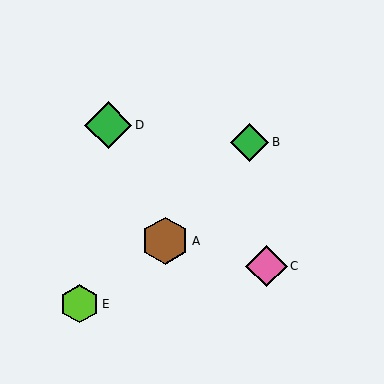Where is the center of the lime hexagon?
The center of the lime hexagon is at (79, 304).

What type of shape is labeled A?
Shape A is a brown hexagon.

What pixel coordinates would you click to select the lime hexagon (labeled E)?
Click at (79, 304) to select the lime hexagon E.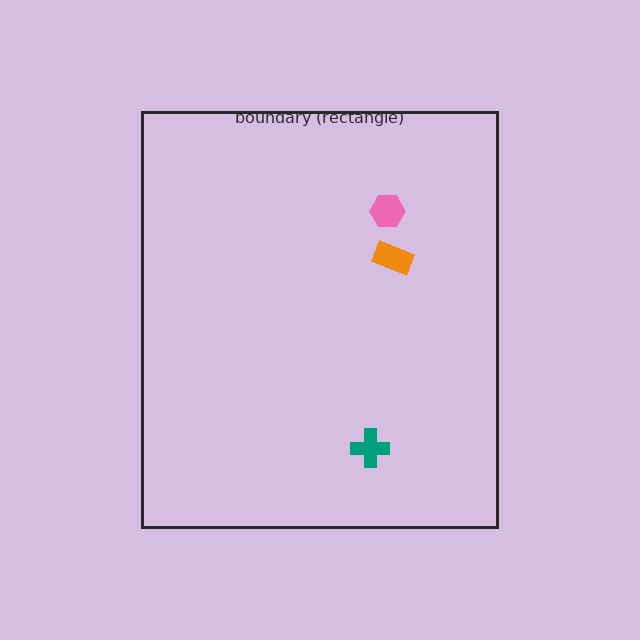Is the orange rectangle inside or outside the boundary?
Inside.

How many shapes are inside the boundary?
3 inside, 0 outside.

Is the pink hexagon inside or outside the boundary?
Inside.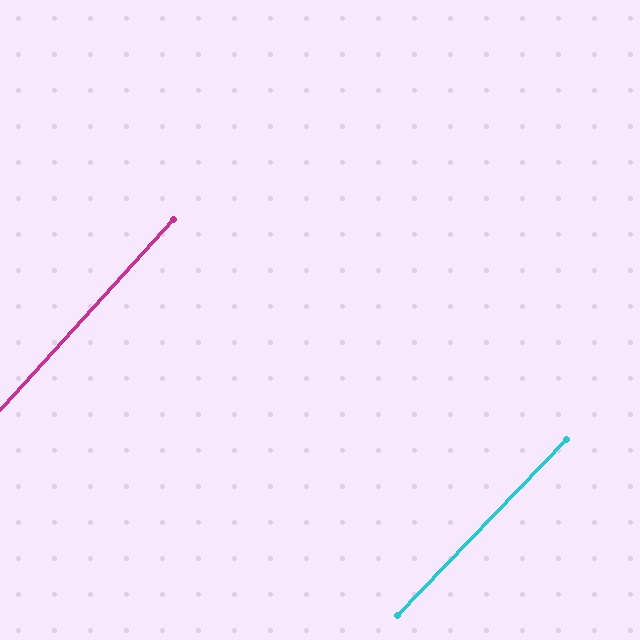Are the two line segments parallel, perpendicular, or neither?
Parallel — their directions differ by only 1.4°.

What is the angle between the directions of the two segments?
Approximately 1 degree.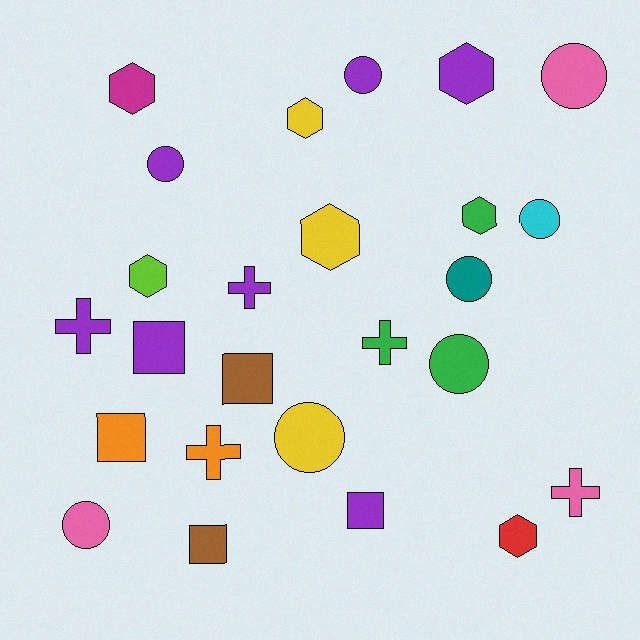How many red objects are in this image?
There is 1 red object.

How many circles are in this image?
There are 8 circles.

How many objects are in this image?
There are 25 objects.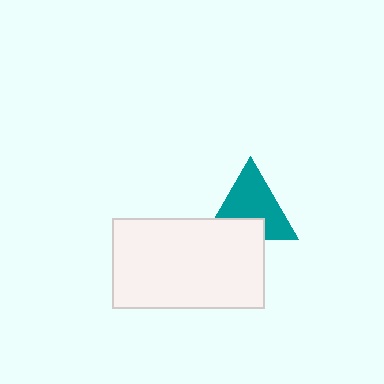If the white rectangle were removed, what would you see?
You would see the complete teal triangle.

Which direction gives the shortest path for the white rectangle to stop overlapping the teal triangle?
Moving down gives the shortest separation.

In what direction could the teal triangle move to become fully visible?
The teal triangle could move up. That would shift it out from behind the white rectangle entirely.